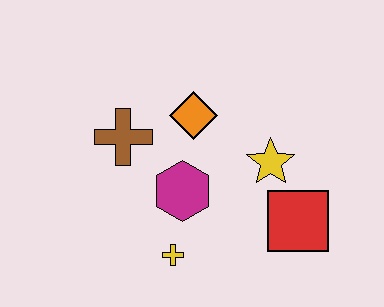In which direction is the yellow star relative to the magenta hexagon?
The yellow star is to the right of the magenta hexagon.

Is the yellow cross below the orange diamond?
Yes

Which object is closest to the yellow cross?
The magenta hexagon is closest to the yellow cross.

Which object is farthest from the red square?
The brown cross is farthest from the red square.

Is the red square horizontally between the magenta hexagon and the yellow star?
No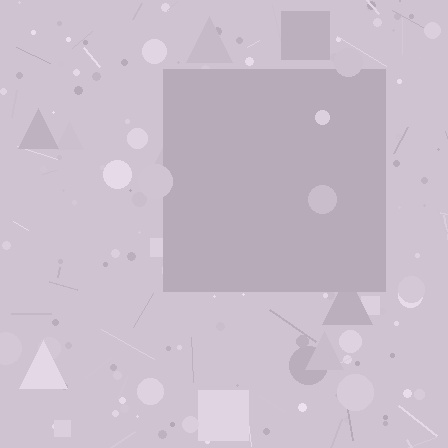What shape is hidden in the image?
A square is hidden in the image.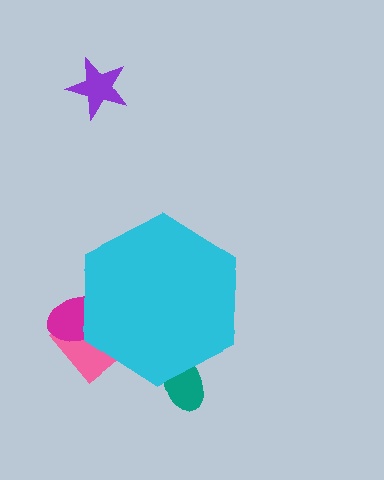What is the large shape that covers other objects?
A cyan hexagon.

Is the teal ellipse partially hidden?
Yes, the teal ellipse is partially hidden behind the cyan hexagon.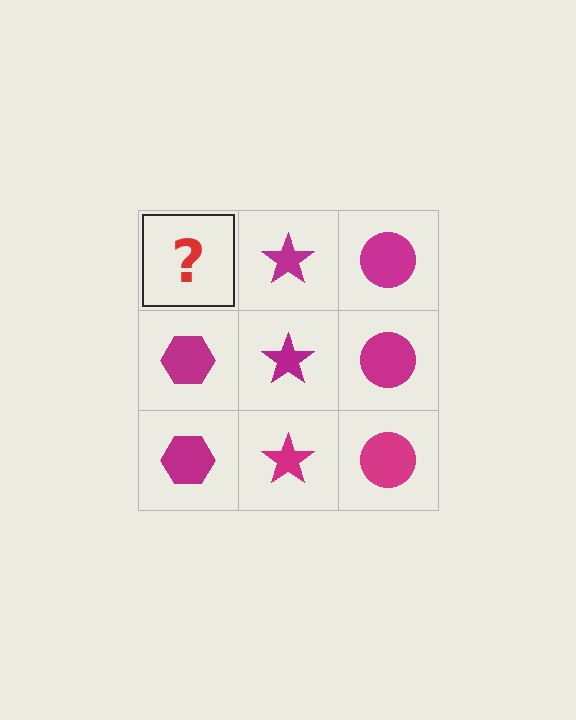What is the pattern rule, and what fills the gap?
The rule is that each column has a consistent shape. The gap should be filled with a magenta hexagon.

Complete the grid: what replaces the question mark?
The question mark should be replaced with a magenta hexagon.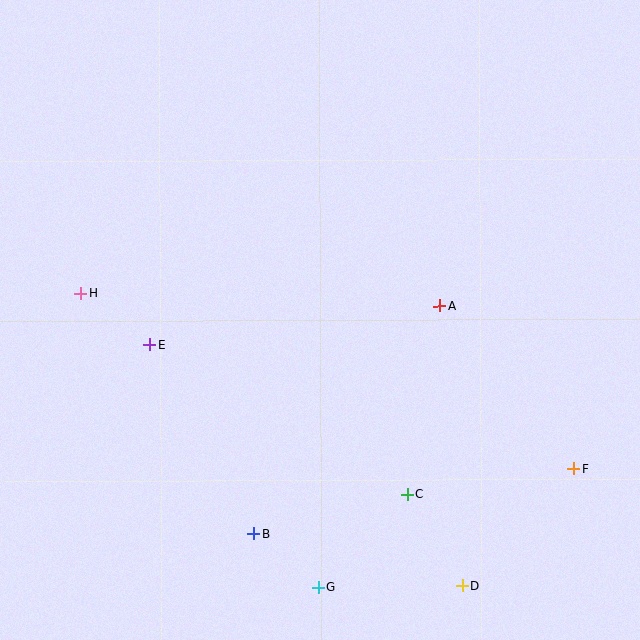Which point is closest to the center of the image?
Point A at (439, 306) is closest to the center.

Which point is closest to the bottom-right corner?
Point F is closest to the bottom-right corner.